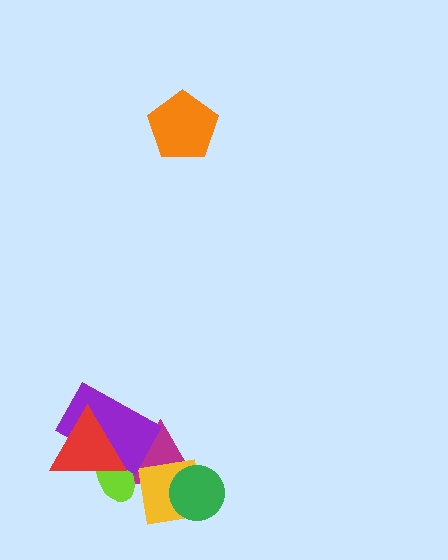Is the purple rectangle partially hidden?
Yes, it is partially covered by another shape.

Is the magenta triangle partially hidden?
Yes, it is partially covered by another shape.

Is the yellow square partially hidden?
Yes, it is partially covered by another shape.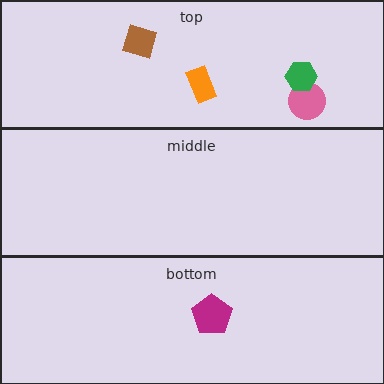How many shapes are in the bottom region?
1.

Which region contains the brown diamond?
The top region.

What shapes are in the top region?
The brown diamond, the pink circle, the green hexagon, the orange rectangle.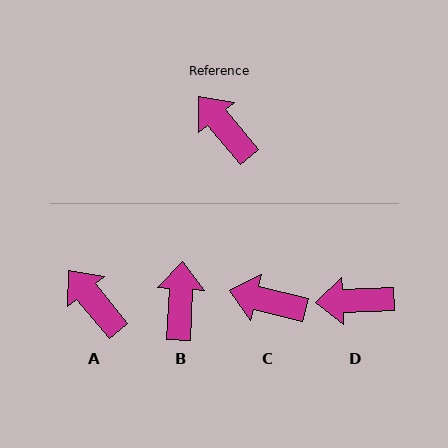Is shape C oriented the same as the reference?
No, it is off by about 36 degrees.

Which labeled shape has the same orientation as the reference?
A.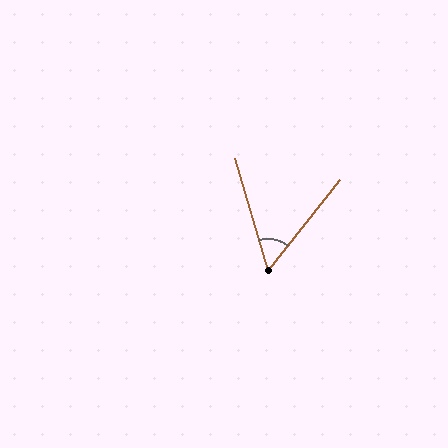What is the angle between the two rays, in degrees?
Approximately 55 degrees.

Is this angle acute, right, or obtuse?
It is acute.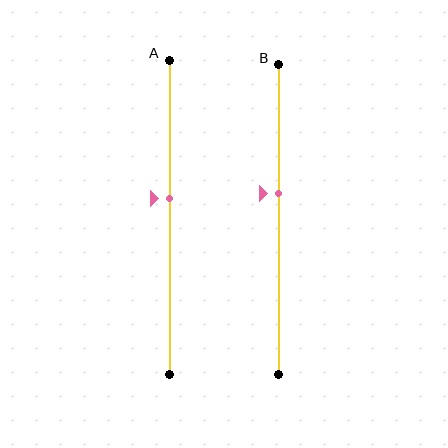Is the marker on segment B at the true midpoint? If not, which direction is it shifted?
No, the marker on segment B is shifted upward by about 9% of the segment length.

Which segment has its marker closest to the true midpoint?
Segment A has its marker closest to the true midpoint.